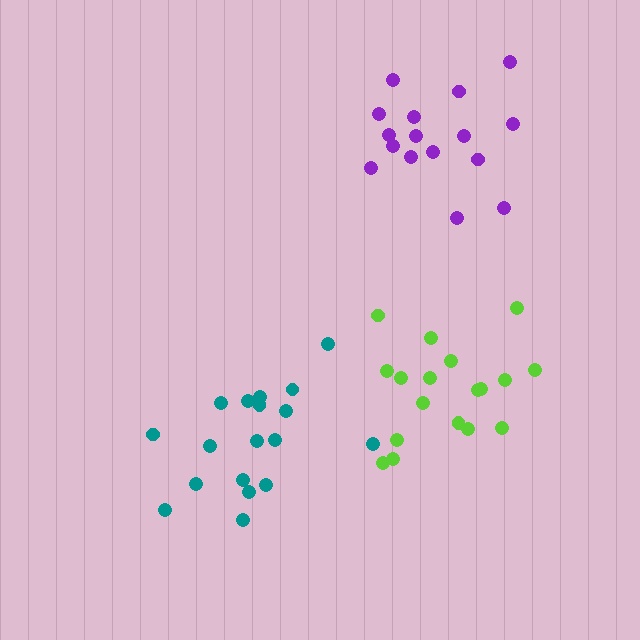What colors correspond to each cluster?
The clusters are colored: lime, teal, purple.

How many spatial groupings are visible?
There are 3 spatial groupings.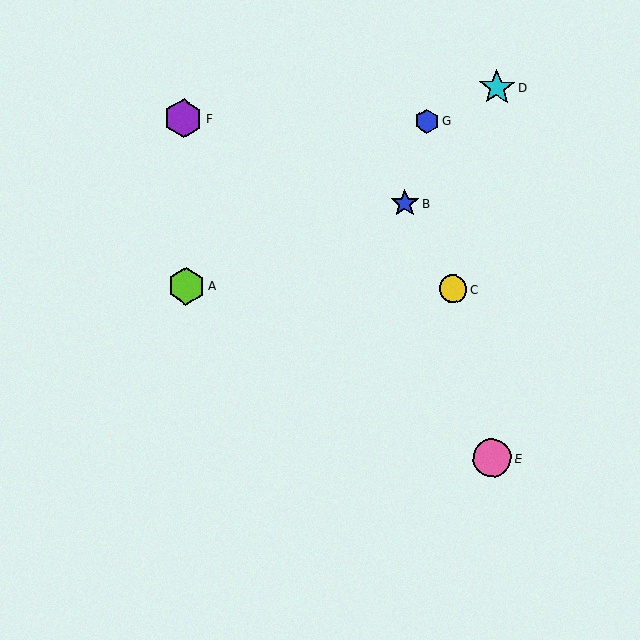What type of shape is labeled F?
Shape F is a purple hexagon.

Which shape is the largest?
The purple hexagon (labeled F) is the largest.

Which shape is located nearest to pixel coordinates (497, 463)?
The pink circle (labeled E) at (493, 458) is nearest to that location.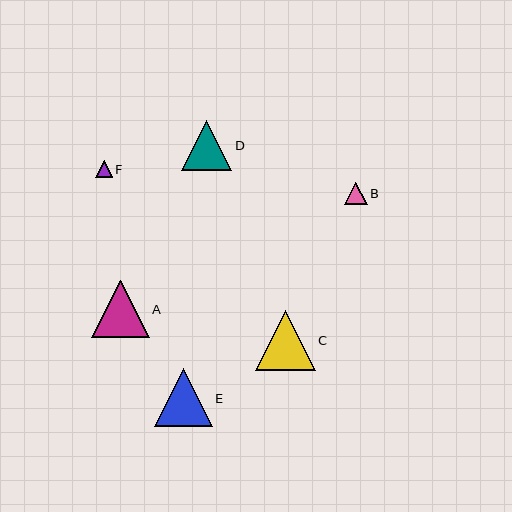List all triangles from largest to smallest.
From largest to smallest: C, E, A, D, B, F.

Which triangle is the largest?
Triangle C is the largest with a size of approximately 60 pixels.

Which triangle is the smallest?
Triangle F is the smallest with a size of approximately 16 pixels.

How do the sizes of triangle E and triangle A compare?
Triangle E and triangle A are approximately the same size.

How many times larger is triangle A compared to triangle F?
Triangle A is approximately 3.5 times the size of triangle F.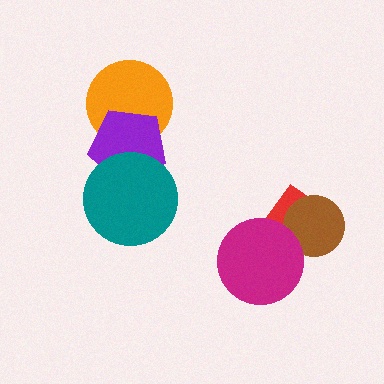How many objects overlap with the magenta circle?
2 objects overlap with the magenta circle.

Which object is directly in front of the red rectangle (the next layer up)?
The brown circle is directly in front of the red rectangle.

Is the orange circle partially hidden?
Yes, it is partially covered by another shape.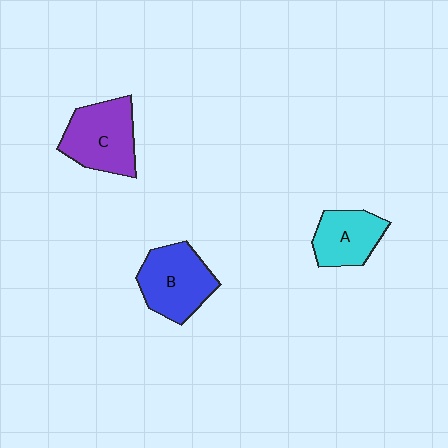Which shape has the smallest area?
Shape A (cyan).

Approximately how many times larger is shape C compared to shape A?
Approximately 1.3 times.